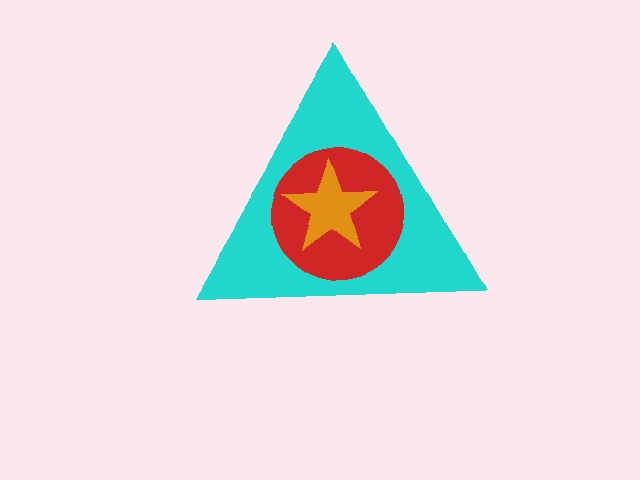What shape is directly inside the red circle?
The orange star.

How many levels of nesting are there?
3.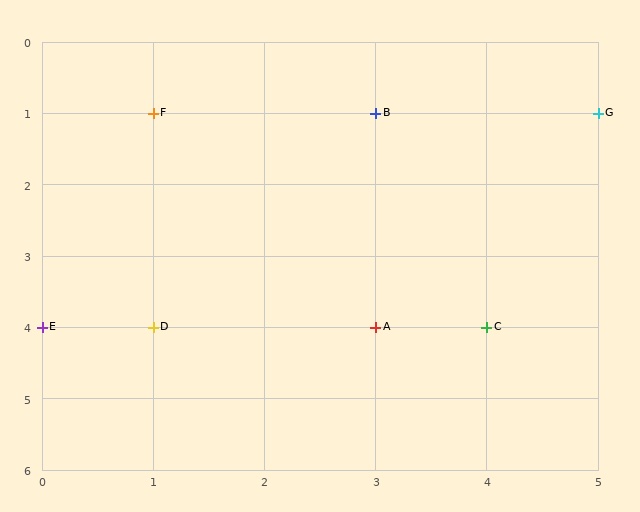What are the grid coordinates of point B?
Point B is at grid coordinates (3, 1).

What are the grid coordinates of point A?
Point A is at grid coordinates (3, 4).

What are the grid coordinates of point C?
Point C is at grid coordinates (4, 4).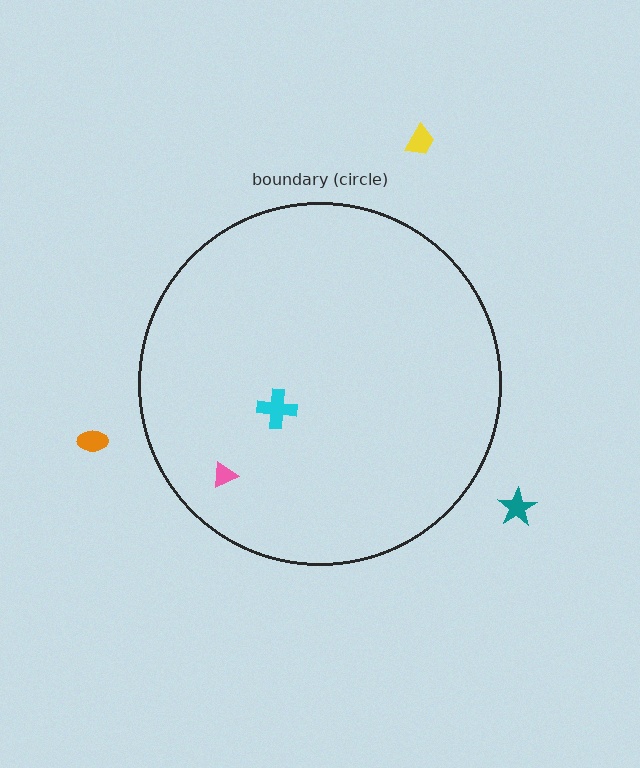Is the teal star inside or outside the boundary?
Outside.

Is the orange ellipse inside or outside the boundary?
Outside.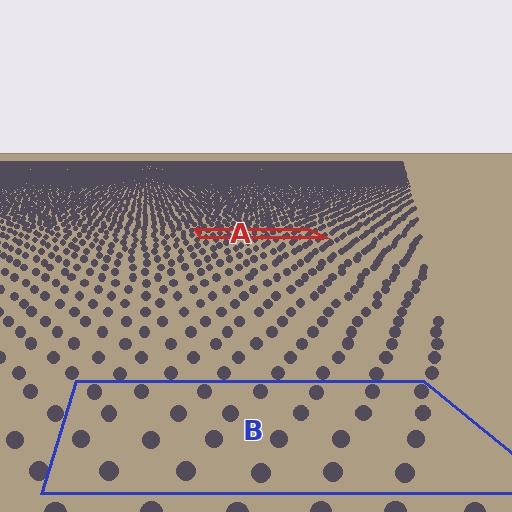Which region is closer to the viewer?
Region B is closer. The texture elements there are larger and more spread out.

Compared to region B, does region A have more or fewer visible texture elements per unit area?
Region A has more texture elements per unit area — they are packed more densely because it is farther away.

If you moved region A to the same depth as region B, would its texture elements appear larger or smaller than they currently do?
They would appear larger. At a closer depth, the same texture elements are projected at a bigger on-screen size.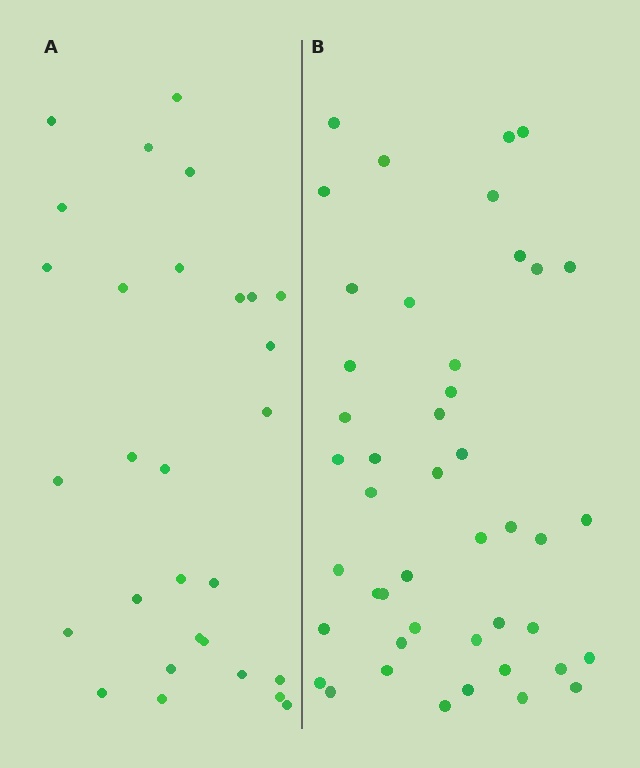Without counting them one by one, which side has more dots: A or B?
Region B (the right region) has more dots.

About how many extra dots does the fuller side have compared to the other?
Region B has approximately 15 more dots than region A.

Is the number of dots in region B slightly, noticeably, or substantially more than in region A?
Region B has substantially more. The ratio is roughly 1.6 to 1.